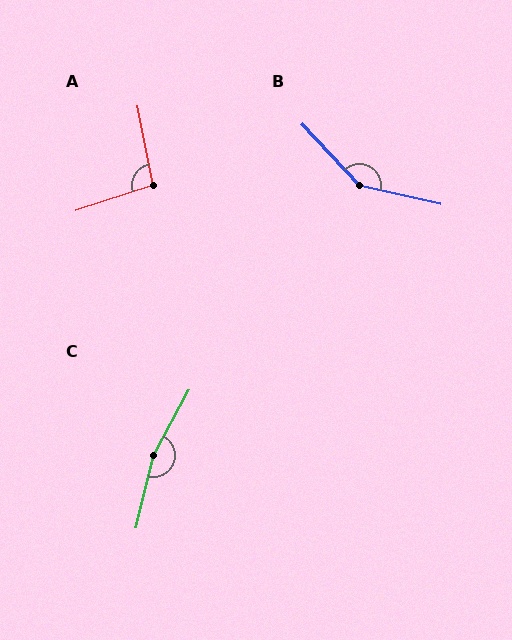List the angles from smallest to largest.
A (97°), B (146°), C (165°).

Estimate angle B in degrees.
Approximately 146 degrees.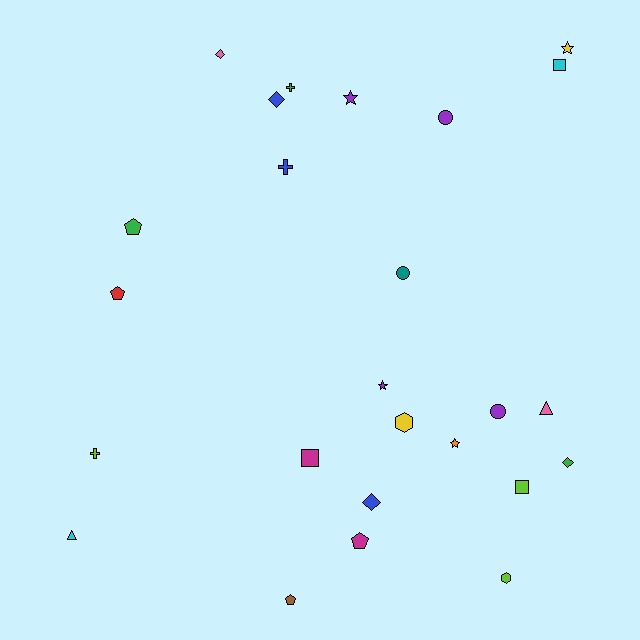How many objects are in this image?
There are 25 objects.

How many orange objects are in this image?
There is 1 orange object.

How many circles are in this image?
There are 3 circles.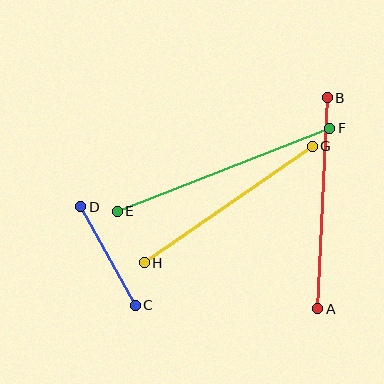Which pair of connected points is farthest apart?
Points E and F are farthest apart.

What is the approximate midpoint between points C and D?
The midpoint is at approximately (108, 256) pixels.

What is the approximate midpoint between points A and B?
The midpoint is at approximately (323, 203) pixels.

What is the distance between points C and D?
The distance is approximately 112 pixels.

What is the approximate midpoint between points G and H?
The midpoint is at approximately (228, 205) pixels.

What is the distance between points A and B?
The distance is approximately 211 pixels.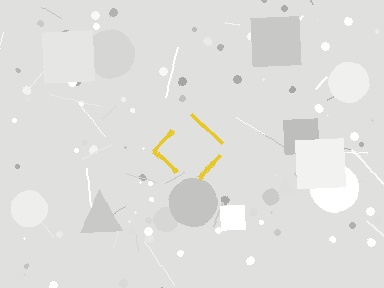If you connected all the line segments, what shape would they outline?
They would outline a diamond.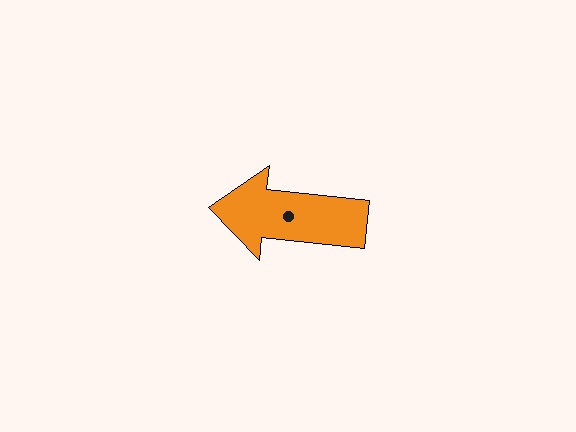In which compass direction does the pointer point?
West.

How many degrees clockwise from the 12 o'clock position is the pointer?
Approximately 276 degrees.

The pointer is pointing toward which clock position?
Roughly 9 o'clock.